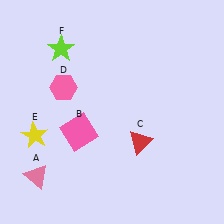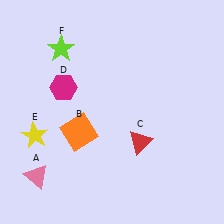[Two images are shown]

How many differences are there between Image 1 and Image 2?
There are 2 differences between the two images.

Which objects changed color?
B changed from pink to orange. D changed from pink to magenta.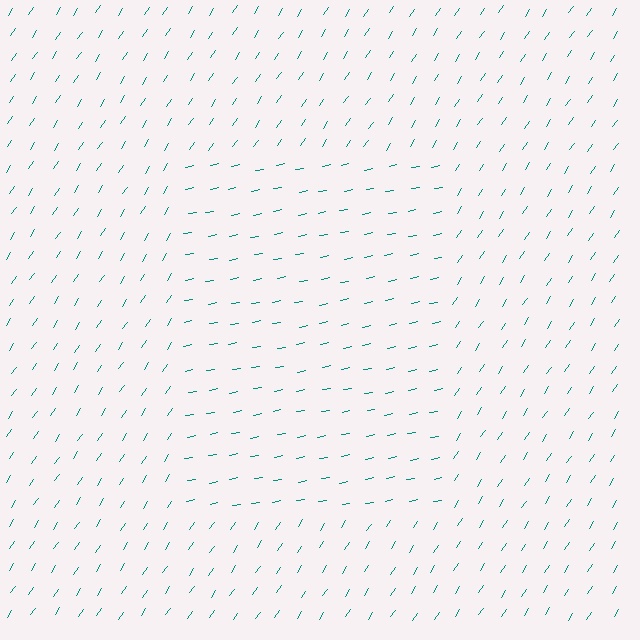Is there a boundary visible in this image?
Yes, there is a texture boundary formed by a change in line orientation.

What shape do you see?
I see a rectangle.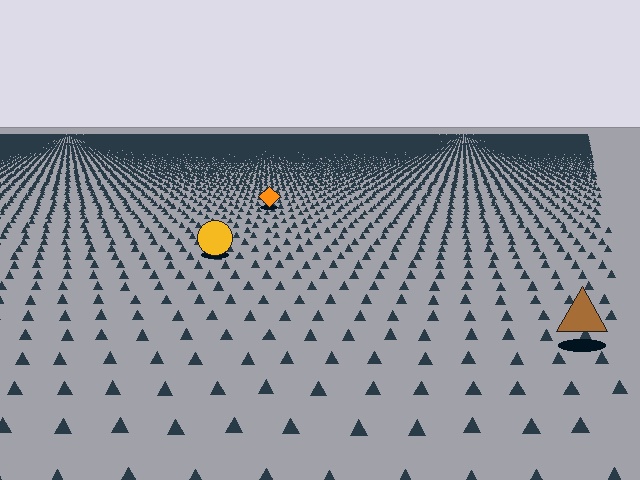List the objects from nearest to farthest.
From nearest to farthest: the brown triangle, the yellow circle, the orange diamond.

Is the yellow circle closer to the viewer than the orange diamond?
Yes. The yellow circle is closer — you can tell from the texture gradient: the ground texture is coarser near it.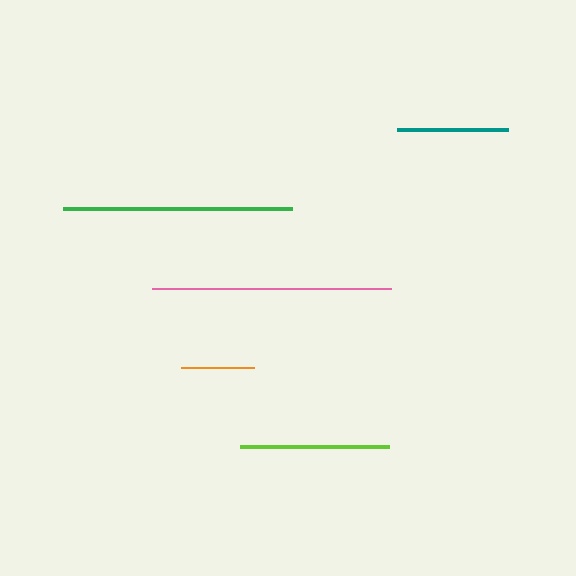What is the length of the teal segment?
The teal segment is approximately 112 pixels long.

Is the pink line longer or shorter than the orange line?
The pink line is longer than the orange line.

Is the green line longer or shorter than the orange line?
The green line is longer than the orange line.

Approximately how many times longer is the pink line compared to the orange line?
The pink line is approximately 3.3 times the length of the orange line.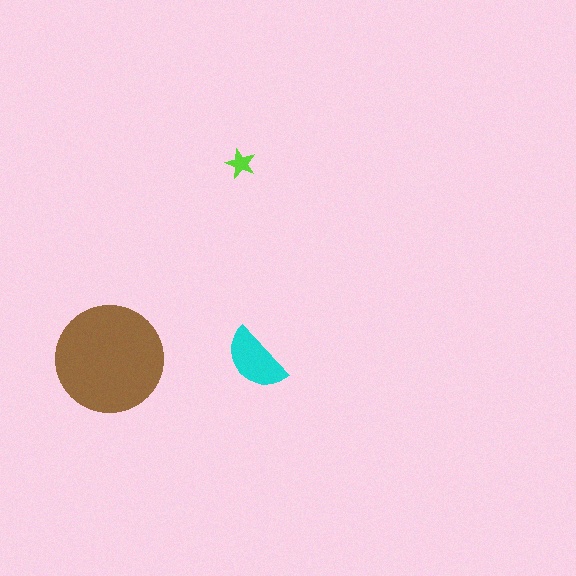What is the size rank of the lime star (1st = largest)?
3rd.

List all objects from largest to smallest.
The brown circle, the cyan semicircle, the lime star.